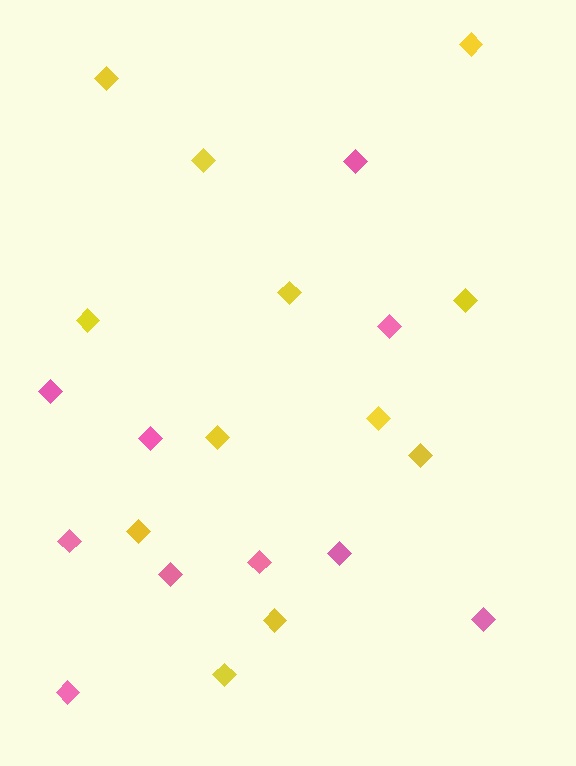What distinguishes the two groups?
There are 2 groups: one group of pink diamonds (10) and one group of yellow diamonds (12).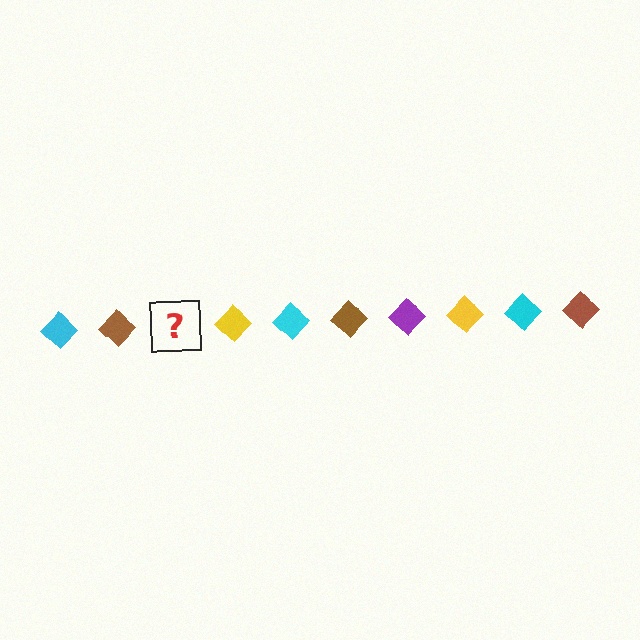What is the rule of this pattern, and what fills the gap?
The rule is that the pattern cycles through cyan, brown, purple, yellow diamonds. The gap should be filled with a purple diamond.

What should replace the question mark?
The question mark should be replaced with a purple diamond.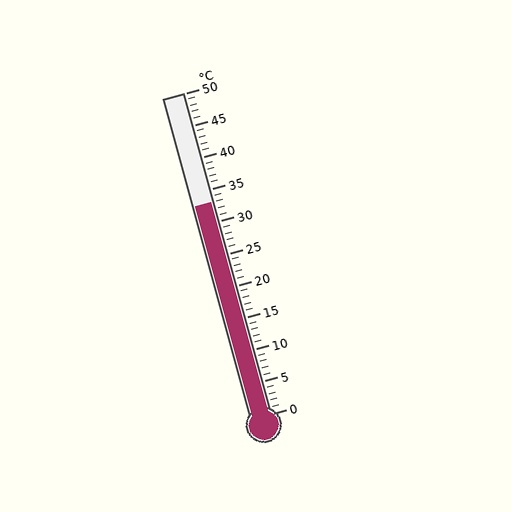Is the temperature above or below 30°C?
The temperature is above 30°C.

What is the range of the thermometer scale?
The thermometer scale ranges from 0°C to 50°C.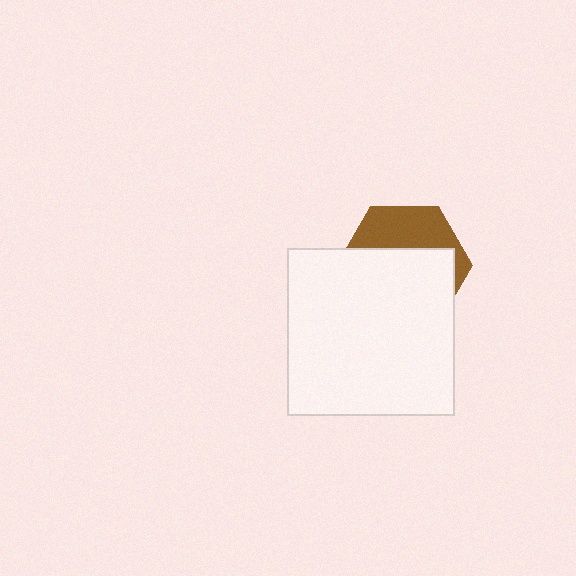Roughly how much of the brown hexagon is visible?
A small part of it is visible (roughly 36%).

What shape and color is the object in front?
The object in front is a white square.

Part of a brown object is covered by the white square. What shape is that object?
It is a hexagon.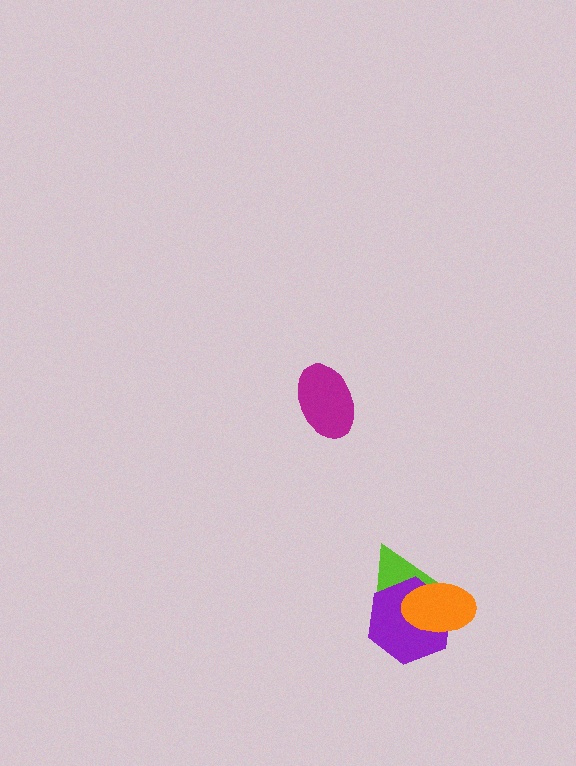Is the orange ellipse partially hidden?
No, no other shape covers it.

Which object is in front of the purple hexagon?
The orange ellipse is in front of the purple hexagon.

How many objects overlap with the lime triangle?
2 objects overlap with the lime triangle.